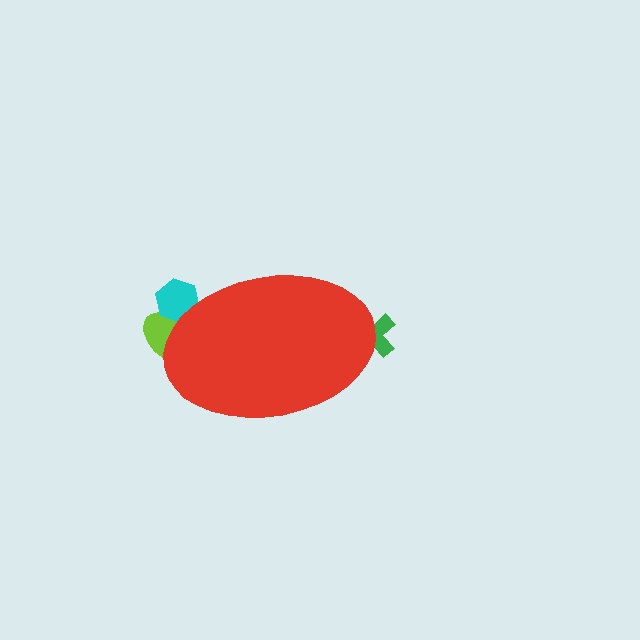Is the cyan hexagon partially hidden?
Yes, the cyan hexagon is partially hidden behind the red ellipse.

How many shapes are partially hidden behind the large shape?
3 shapes are partially hidden.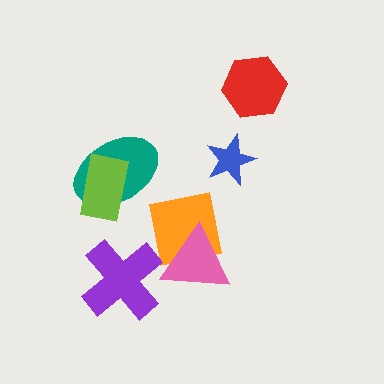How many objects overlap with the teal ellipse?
1 object overlaps with the teal ellipse.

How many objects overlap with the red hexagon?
0 objects overlap with the red hexagon.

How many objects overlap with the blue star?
0 objects overlap with the blue star.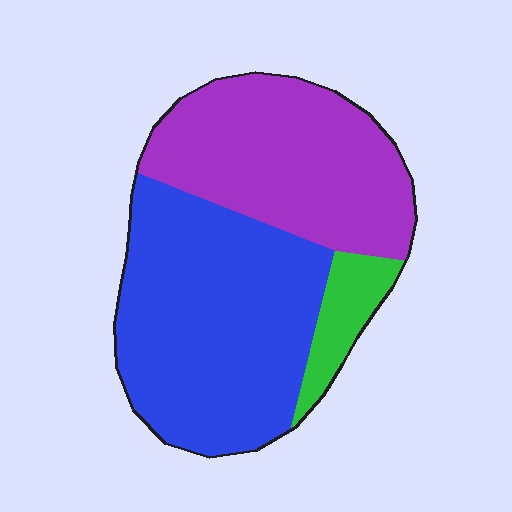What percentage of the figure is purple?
Purple covers 40% of the figure.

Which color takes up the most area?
Blue, at roughly 50%.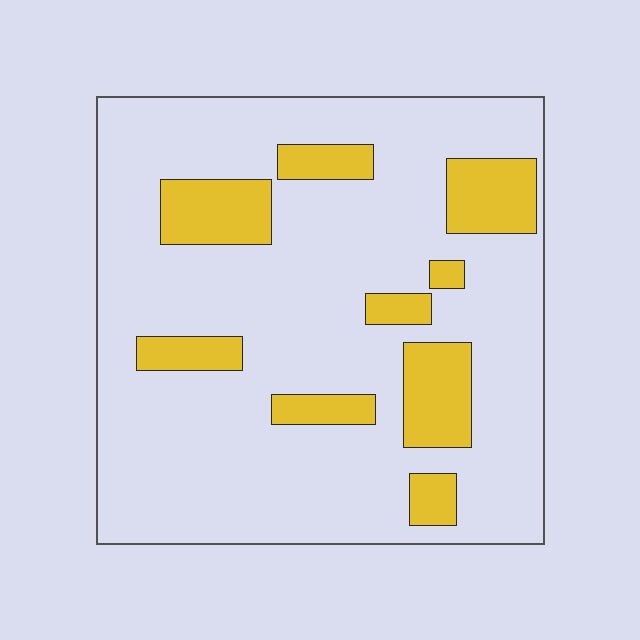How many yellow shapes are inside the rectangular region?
9.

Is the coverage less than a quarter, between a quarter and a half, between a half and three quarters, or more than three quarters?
Less than a quarter.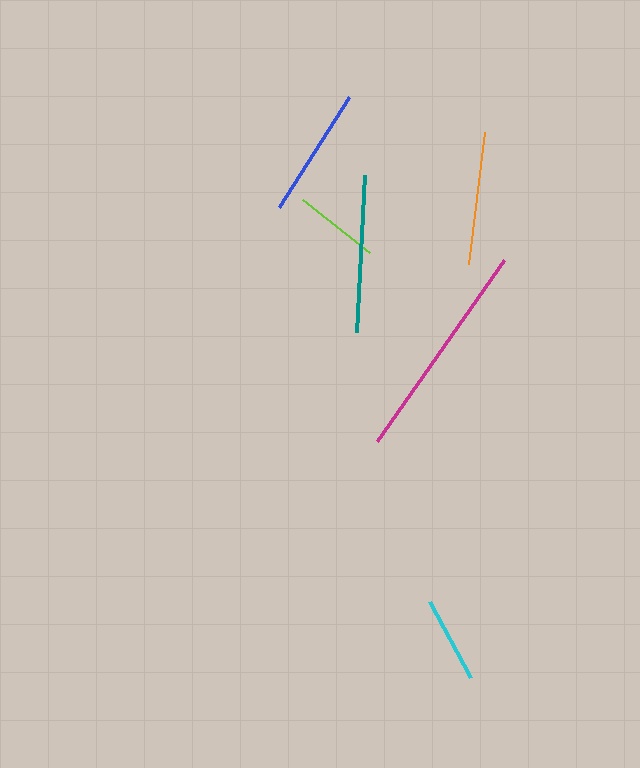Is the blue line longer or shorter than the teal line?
The teal line is longer than the blue line.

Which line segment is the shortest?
The lime line is the shortest at approximately 85 pixels.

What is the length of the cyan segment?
The cyan segment is approximately 86 pixels long.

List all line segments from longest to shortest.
From longest to shortest: magenta, teal, orange, blue, cyan, lime.